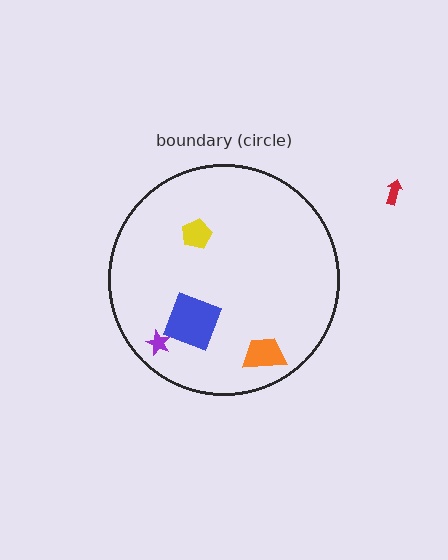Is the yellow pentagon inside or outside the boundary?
Inside.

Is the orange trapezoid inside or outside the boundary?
Inside.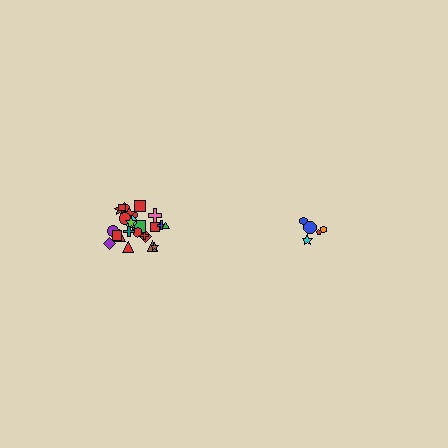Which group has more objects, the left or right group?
The left group.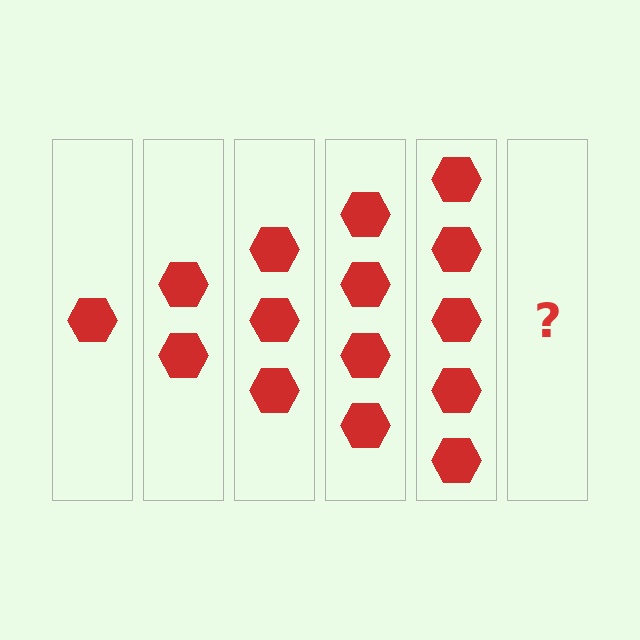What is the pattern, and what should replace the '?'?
The pattern is that each step adds one more hexagon. The '?' should be 6 hexagons.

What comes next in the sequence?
The next element should be 6 hexagons.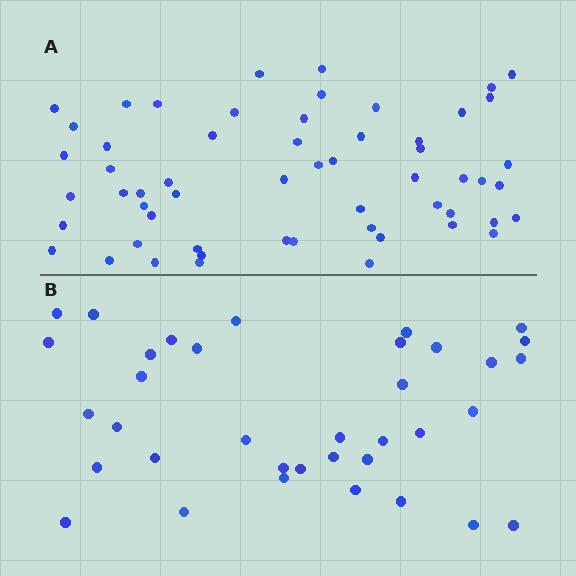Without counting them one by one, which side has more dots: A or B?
Region A (the top region) has more dots.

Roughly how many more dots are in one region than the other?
Region A has approximately 20 more dots than region B.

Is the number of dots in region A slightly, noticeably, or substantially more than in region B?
Region A has substantially more. The ratio is roughly 1.6 to 1.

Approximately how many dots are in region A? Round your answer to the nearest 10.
About 60 dots. (The exact count is 57, which rounds to 60.)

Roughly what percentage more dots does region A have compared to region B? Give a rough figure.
About 60% more.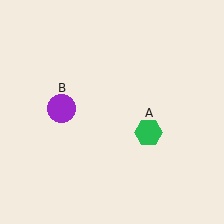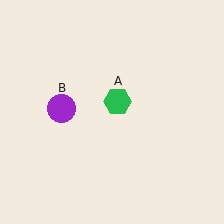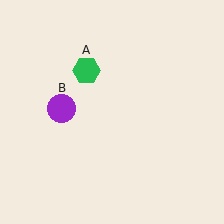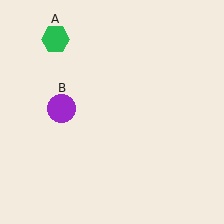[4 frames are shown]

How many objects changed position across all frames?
1 object changed position: green hexagon (object A).